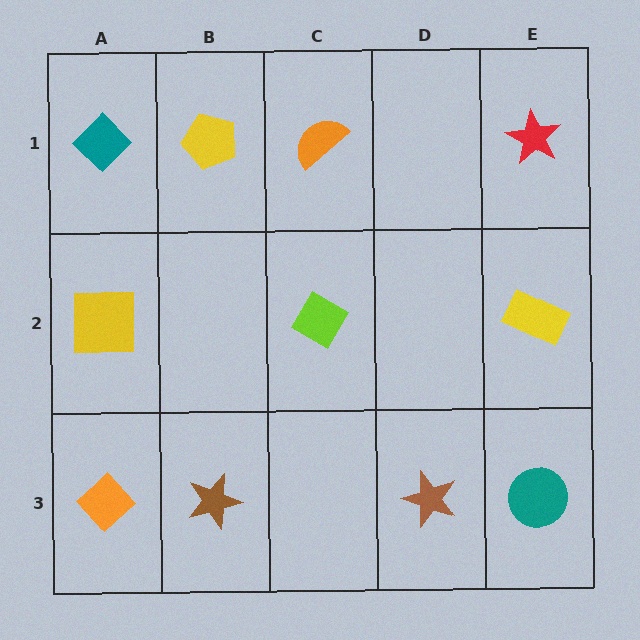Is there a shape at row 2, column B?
No, that cell is empty.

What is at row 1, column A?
A teal diamond.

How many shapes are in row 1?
4 shapes.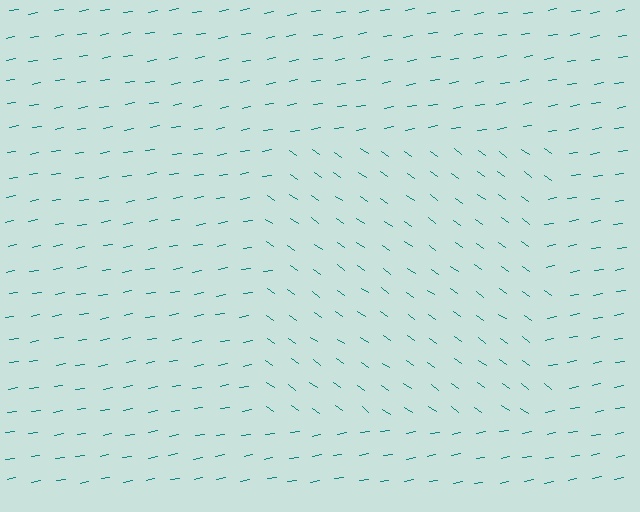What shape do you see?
I see a rectangle.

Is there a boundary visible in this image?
Yes, there is a texture boundary formed by a change in line orientation.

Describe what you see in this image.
The image is filled with small teal line segments. A rectangle region in the image has lines oriented differently from the surrounding lines, creating a visible texture boundary.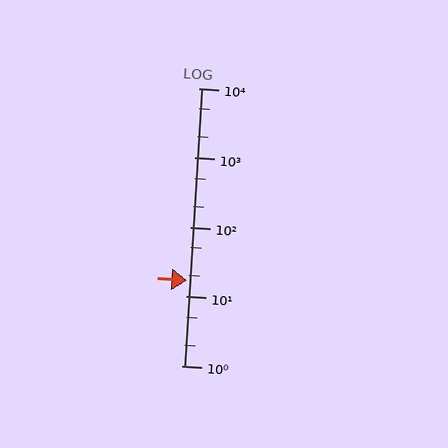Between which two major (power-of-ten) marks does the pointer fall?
The pointer is between 10 and 100.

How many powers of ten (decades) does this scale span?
The scale spans 4 decades, from 1 to 10000.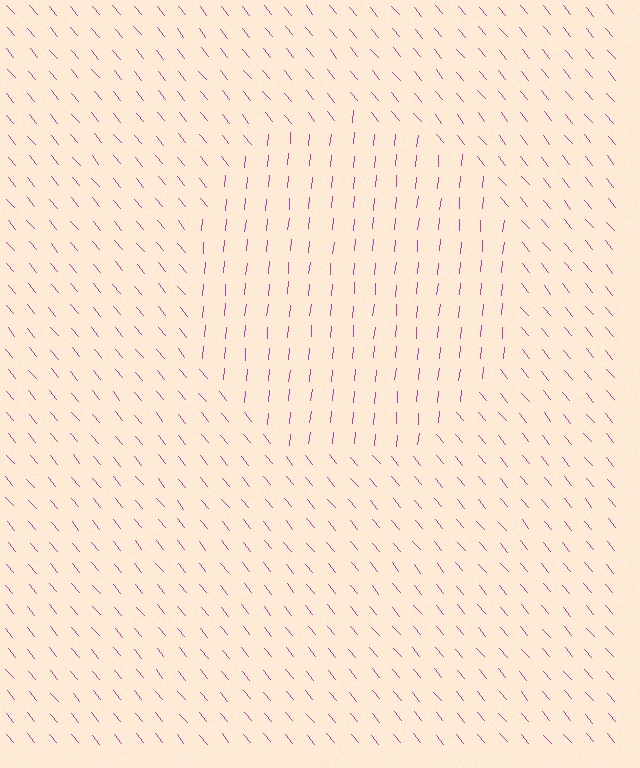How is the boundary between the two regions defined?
The boundary is defined purely by a change in line orientation (approximately 45 degrees difference). All lines are the same color and thickness.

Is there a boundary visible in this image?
Yes, there is a texture boundary formed by a change in line orientation.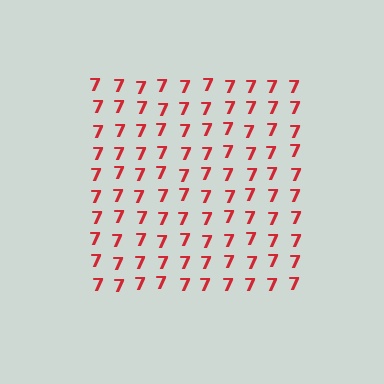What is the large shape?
The large shape is a square.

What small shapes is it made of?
It is made of small digit 7's.